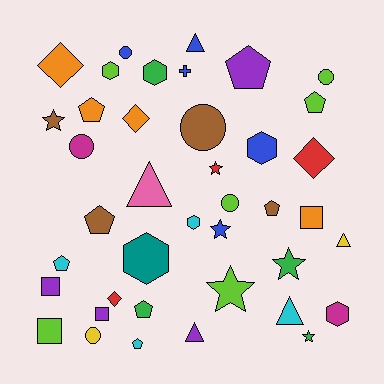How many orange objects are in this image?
There are 4 orange objects.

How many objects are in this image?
There are 40 objects.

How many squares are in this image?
There are 4 squares.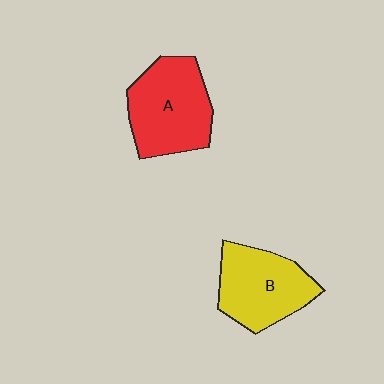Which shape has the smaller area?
Shape B (yellow).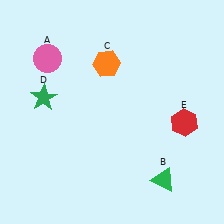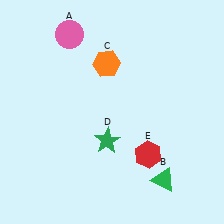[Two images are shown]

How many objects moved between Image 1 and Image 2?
3 objects moved between the two images.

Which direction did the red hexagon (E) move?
The red hexagon (E) moved left.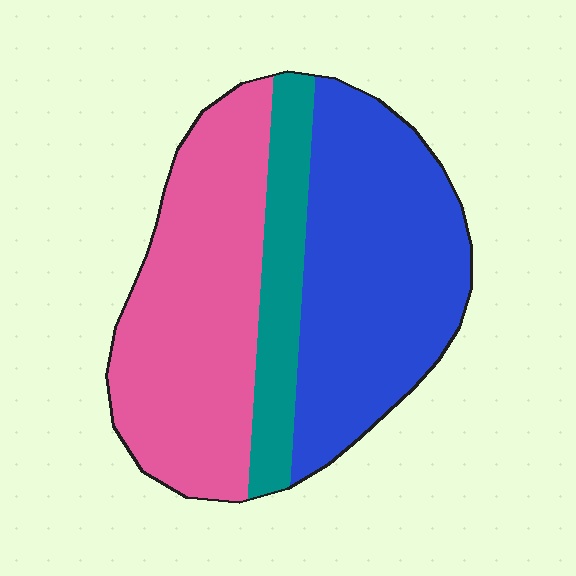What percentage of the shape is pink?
Pink covers 42% of the shape.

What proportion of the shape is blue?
Blue covers 43% of the shape.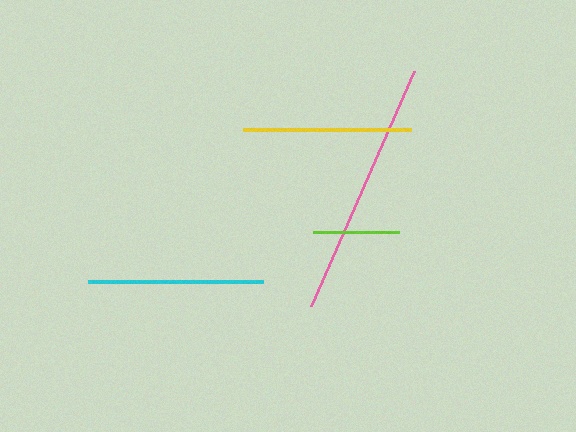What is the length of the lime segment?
The lime segment is approximately 85 pixels long.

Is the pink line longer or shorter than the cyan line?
The pink line is longer than the cyan line.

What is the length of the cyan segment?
The cyan segment is approximately 175 pixels long.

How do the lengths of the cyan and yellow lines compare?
The cyan and yellow lines are approximately the same length.